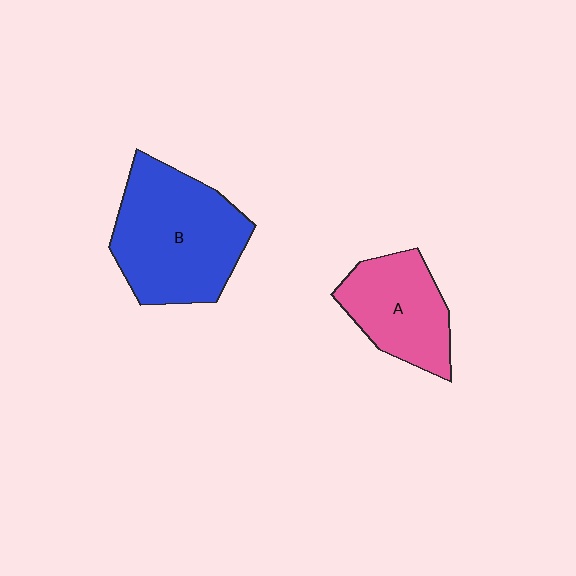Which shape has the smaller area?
Shape A (pink).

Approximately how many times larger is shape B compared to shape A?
Approximately 1.6 times.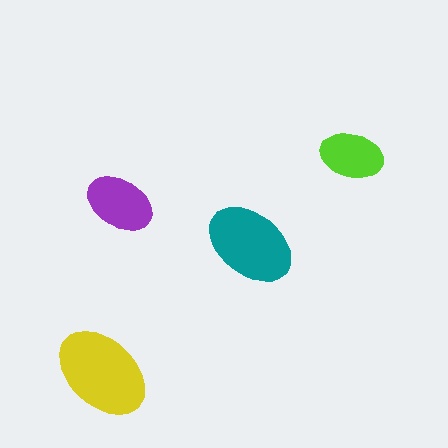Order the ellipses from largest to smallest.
the yellow one, the teal one, the purple one, the lime one.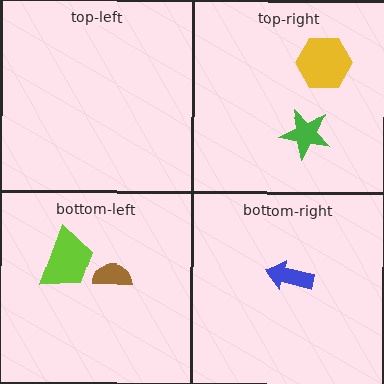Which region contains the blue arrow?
The bottom-right region.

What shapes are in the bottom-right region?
The blue arrow.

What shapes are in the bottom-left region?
The brown semicircle, the lime trapezoid.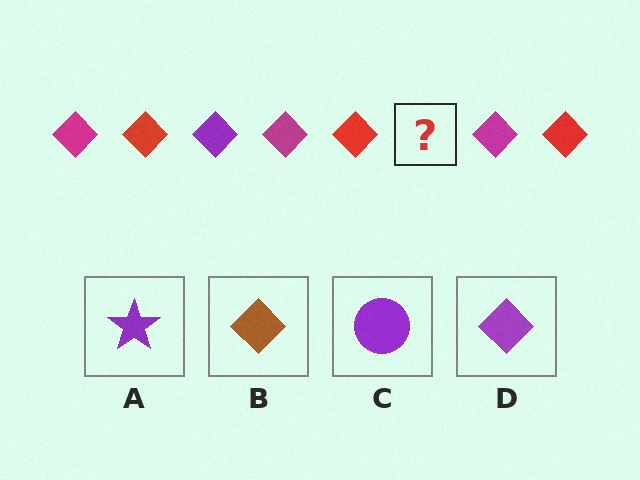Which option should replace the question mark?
Option D.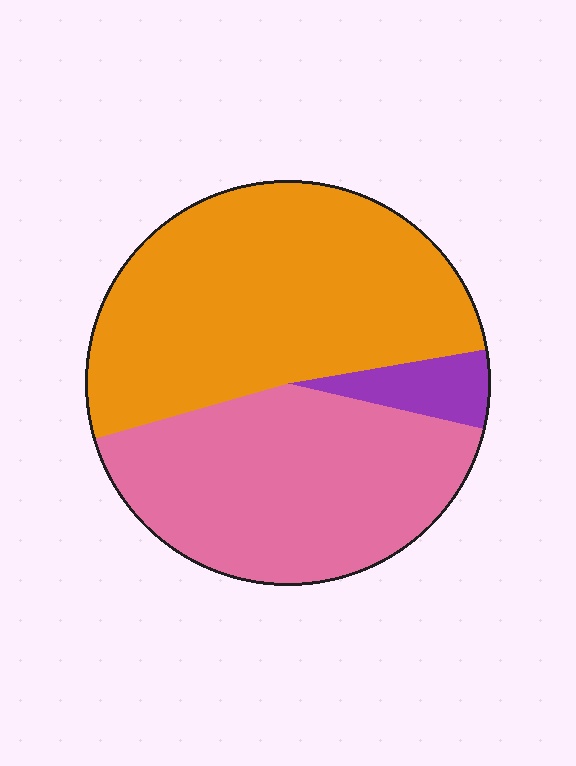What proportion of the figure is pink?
Pink covers roughly 40% of the figure.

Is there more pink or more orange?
Orange.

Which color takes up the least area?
Purple, at roughly 5%.